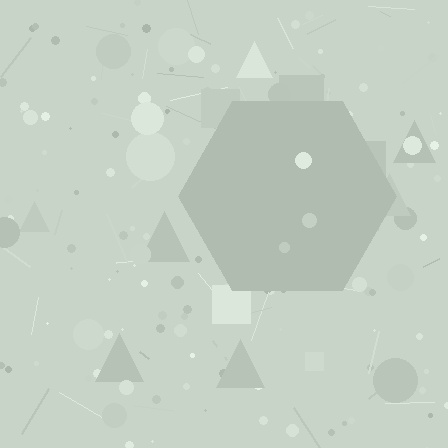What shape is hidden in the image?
A hexagon is hidden in the image.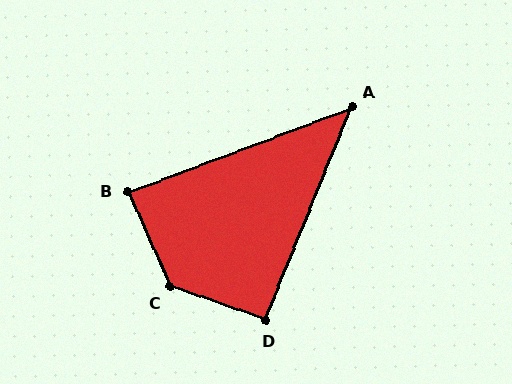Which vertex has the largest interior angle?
C, at approximately 133 degrees.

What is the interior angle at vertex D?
Approximately 93 degrees (approximately right).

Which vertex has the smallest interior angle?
A, at approximately 47 degrees.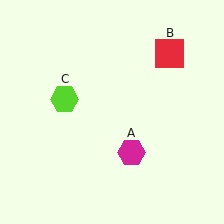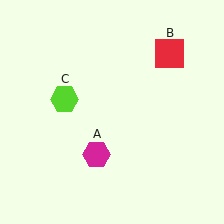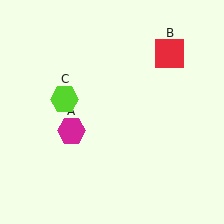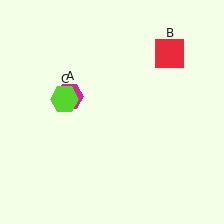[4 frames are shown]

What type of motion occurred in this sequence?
The magenta hexagon (object A) rotated clockwise around the center of the scene.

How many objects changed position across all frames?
1 object changed position: magenta hexagon (object A).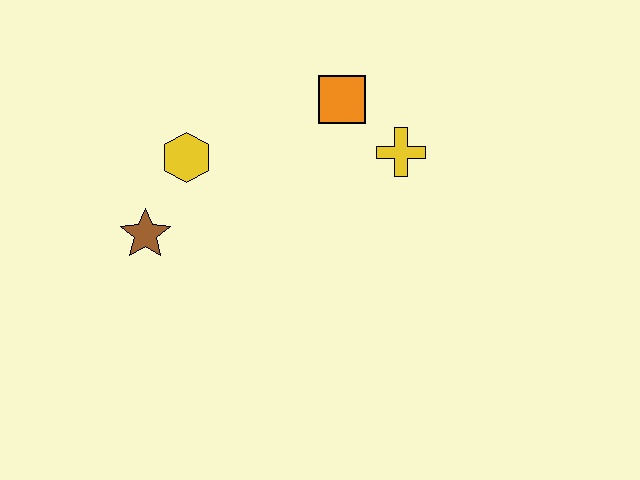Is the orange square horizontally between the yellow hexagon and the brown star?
No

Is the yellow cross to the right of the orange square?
Yes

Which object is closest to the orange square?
The yellow cross is closest to the orange square.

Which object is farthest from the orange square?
The brown star is farthest from the orange square.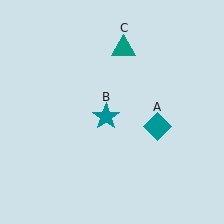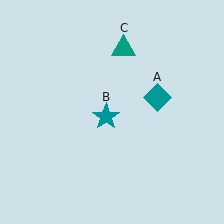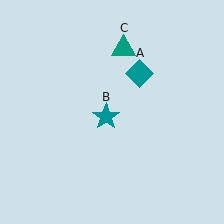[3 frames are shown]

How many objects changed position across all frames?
1 object changed position: teal diamond (object A).